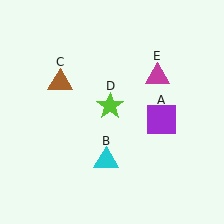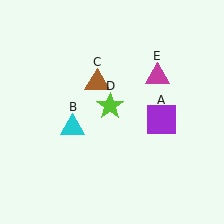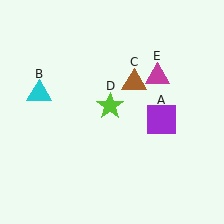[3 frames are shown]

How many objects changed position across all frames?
2 objects changed position: cyan triangle (object B), brown triangle (object C).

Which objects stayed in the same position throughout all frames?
Purple square (object A) and lime star (object D) and magenta triangle (object E) remained stationary.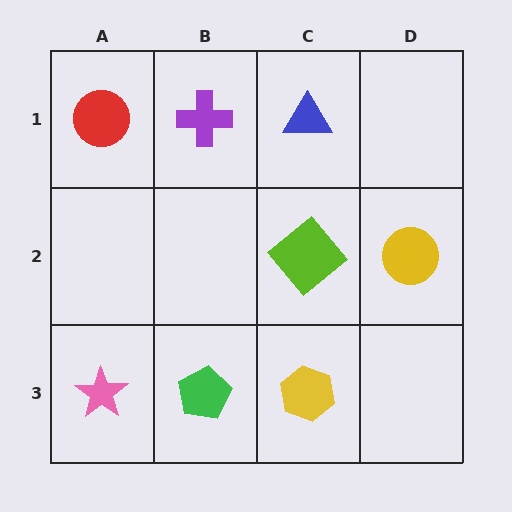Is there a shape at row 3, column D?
No, that cell is empty.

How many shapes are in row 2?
2 shapes.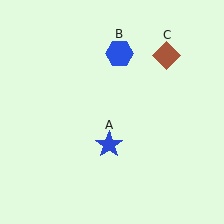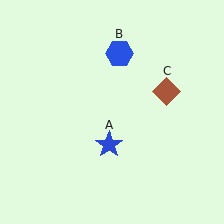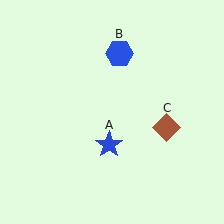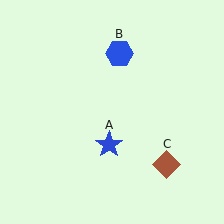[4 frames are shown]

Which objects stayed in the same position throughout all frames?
Blue star (object A) and blue hexagon (object B) remained stationary.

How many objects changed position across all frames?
1 object changed position: brown diamond (object C).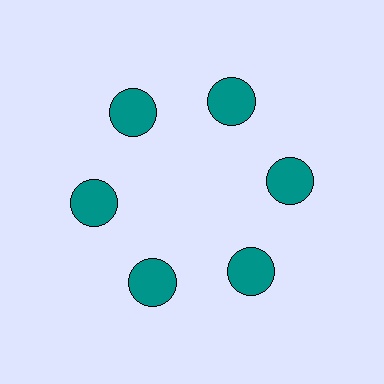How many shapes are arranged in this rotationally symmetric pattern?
There are 6 shapes, arranged in 6 groups of 1.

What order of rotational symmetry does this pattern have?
This pattern has 6-fold rotational symmetry.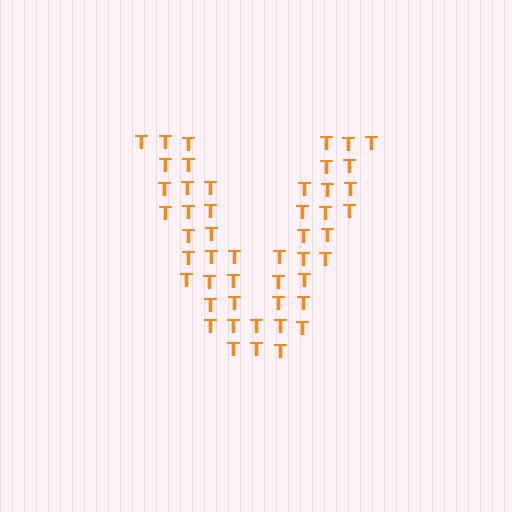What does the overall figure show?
The overall figure shows the letter V.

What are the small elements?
The small elements are letter T's.